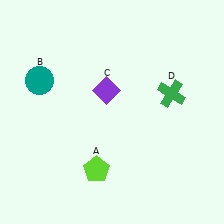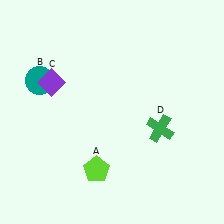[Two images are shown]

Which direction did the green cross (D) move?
The green cross (D) moved down.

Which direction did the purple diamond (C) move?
The purple diamond (C) moved left.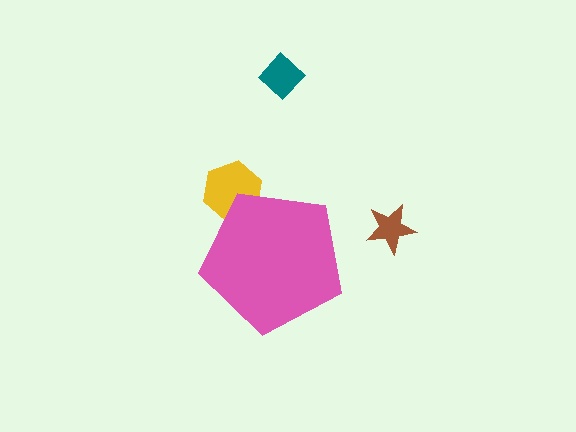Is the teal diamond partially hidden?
No, the teal diamond is fully visible.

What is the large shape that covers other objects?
A pink pentagon.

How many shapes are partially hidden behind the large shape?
1 shape is partially hidden.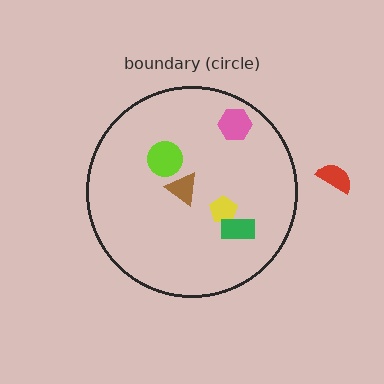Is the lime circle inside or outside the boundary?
Inside.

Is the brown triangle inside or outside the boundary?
Inside.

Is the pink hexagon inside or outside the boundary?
Inside.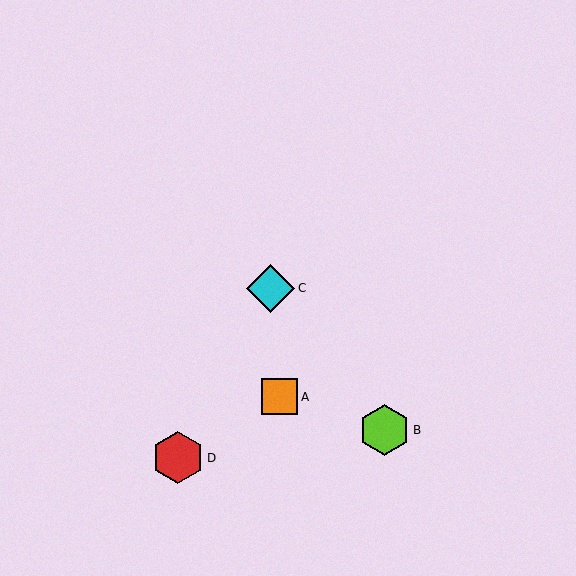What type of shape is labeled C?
Shape C is a cyan diamond.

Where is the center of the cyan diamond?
The center of the cyan diamond is at (271, 288).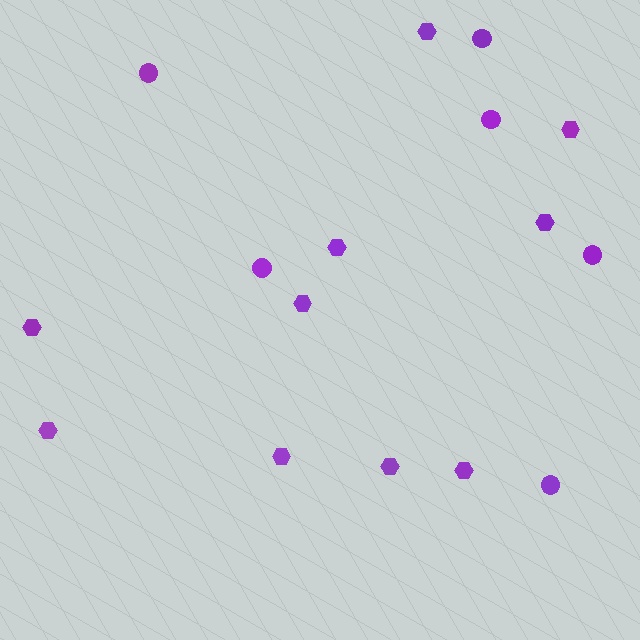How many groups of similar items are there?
There are 2 groups: one group of circles (6) and one group of hexagons (10).